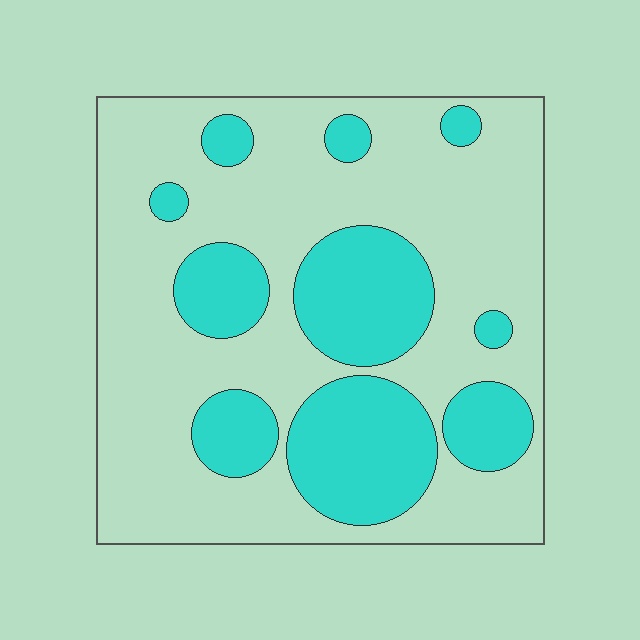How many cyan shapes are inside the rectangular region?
10.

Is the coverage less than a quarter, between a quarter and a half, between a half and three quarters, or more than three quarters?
Between a quarter and a half.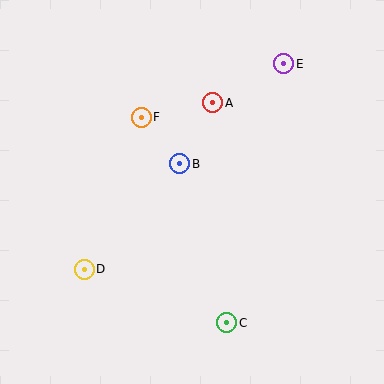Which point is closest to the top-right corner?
Point E is closest to the top-right corner.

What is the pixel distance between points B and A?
The distance between B and A is 69 pixels.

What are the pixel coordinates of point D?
Point D is at (84, 269).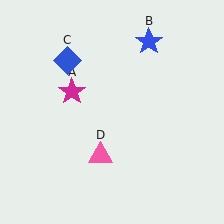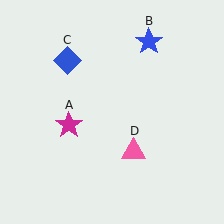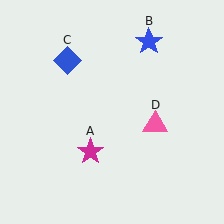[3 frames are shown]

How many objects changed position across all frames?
2 objects changed position: magenta star (object A), pink triangle (object D).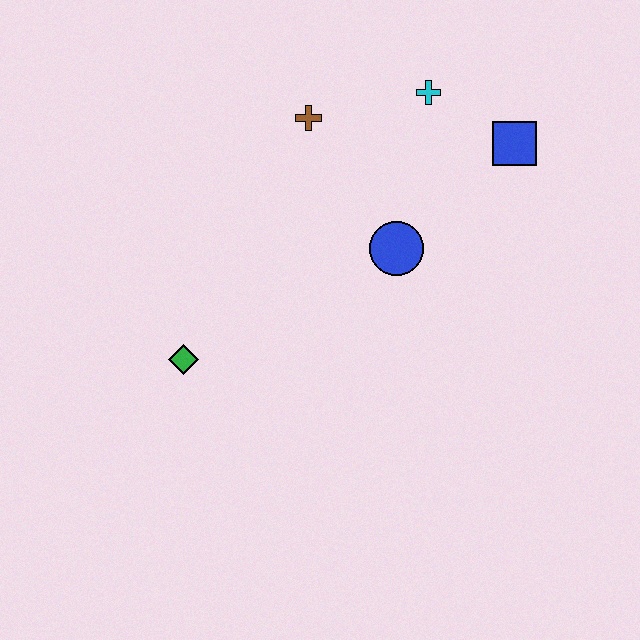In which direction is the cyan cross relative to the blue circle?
The cyan cross is above the blue circle.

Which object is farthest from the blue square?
The green diamond is farthest from the blue square.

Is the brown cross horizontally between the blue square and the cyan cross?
No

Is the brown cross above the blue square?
Yes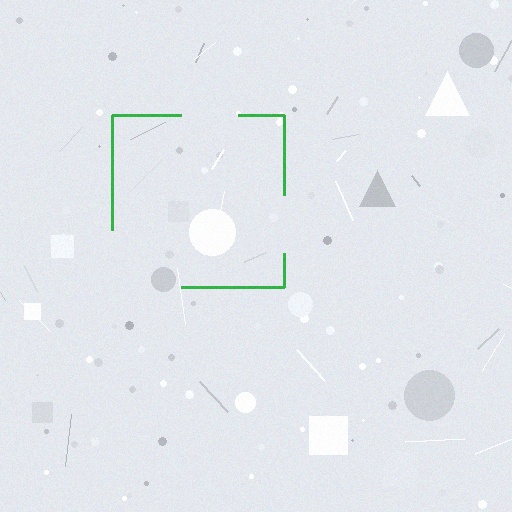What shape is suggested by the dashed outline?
The dashed outline suggests a square.